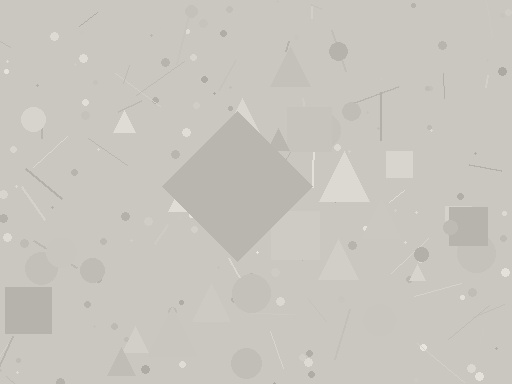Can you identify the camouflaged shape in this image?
The camouflaged shape is a diamond.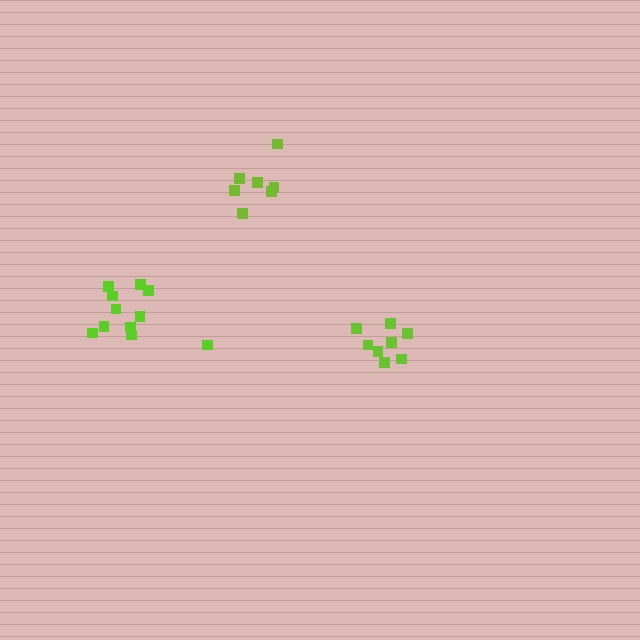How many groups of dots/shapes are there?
There are 3 groups.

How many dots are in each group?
Group 1: 11 dots, Group 2: 7 dots, Group 3: 8 dots (26 total).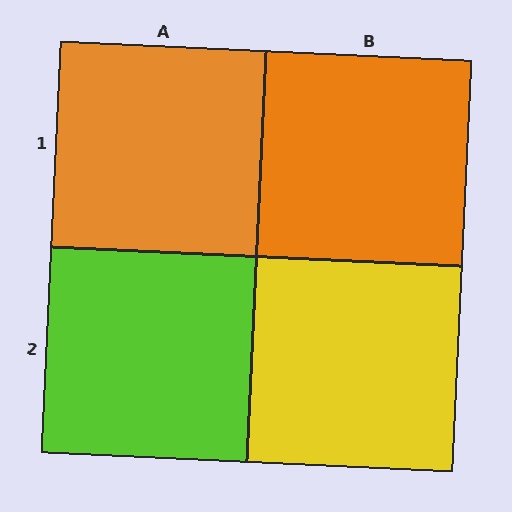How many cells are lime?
1 cell is lime.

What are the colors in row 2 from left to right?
Lime, yellow.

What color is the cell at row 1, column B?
Orange.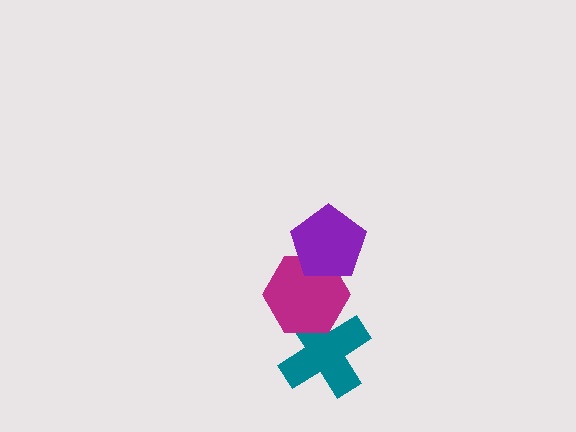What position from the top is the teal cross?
The teal cross is 3rd from the top.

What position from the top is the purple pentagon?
The purple pentagon is 1st from the top.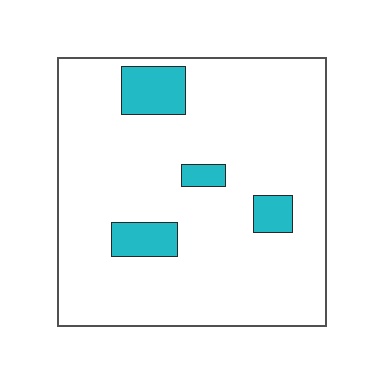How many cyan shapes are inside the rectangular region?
4.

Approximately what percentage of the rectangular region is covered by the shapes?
Approximately 10%.